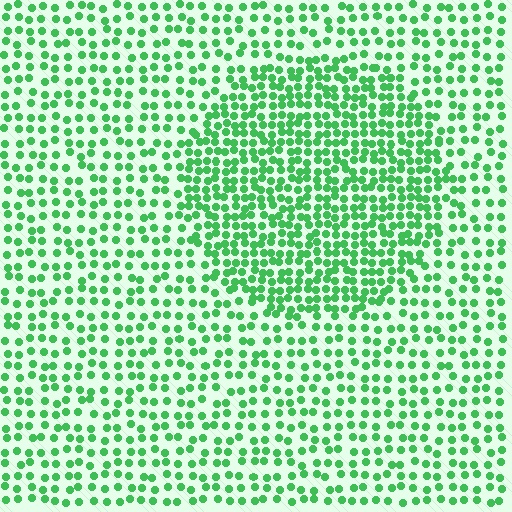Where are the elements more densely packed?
The elements are more densely packed inside the circle boundary.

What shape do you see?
I see a circle.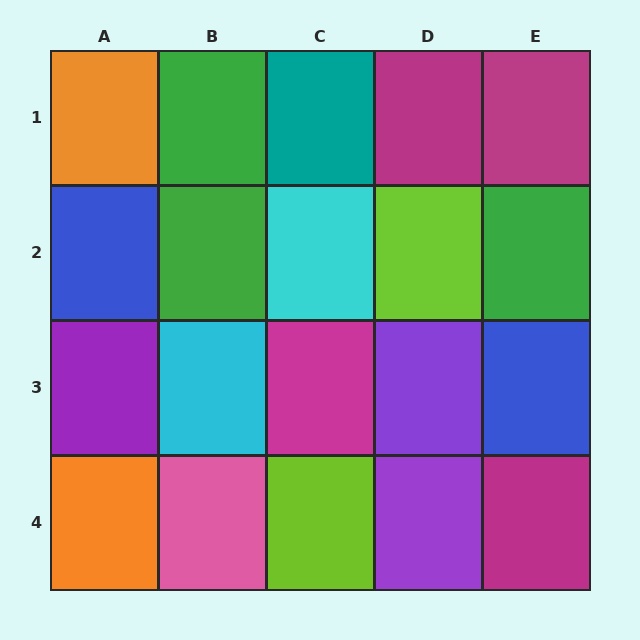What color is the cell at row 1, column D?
Magenta.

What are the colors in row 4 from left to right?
Orange, pink, lime, purple, magenta.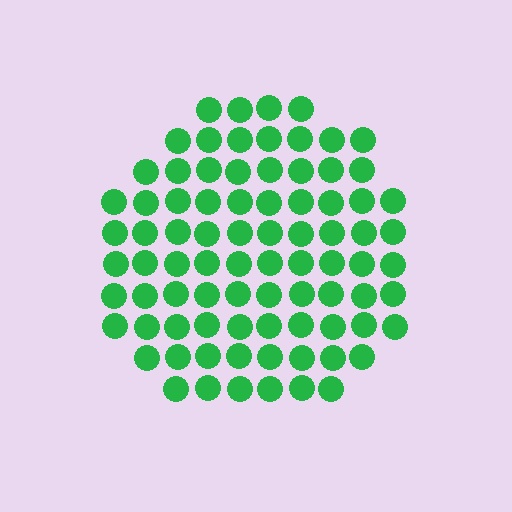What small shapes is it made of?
It is made of small circles.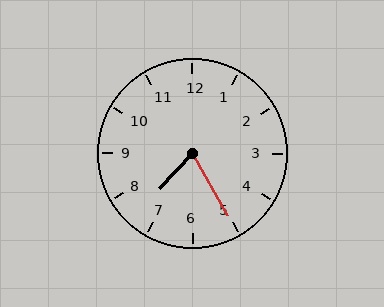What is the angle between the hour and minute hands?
Approximately 72 degrees.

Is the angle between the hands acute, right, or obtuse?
It is acute.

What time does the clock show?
7:25.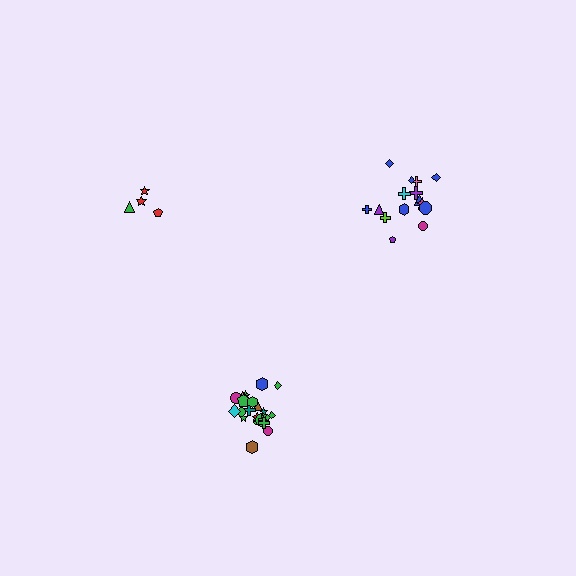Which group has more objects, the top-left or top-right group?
The top-right group.